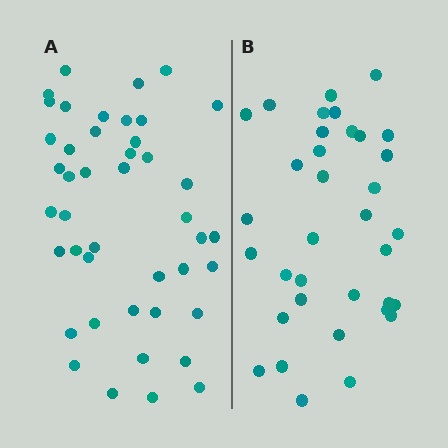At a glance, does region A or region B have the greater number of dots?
Region A (the left region) has more dots.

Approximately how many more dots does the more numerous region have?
Region A has roughly 8 or so more dots than region B.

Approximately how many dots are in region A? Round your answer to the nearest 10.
About 40 dots. (The exact count is 44, which rounds to 40.)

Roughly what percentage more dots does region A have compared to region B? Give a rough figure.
About 25% more.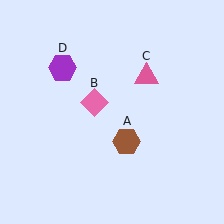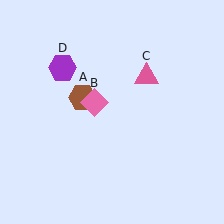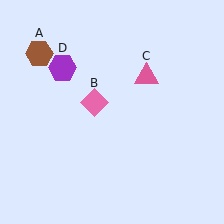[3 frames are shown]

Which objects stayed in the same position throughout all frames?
Pink diamond (object B) and pink triangle (object C) and purple hexagon (object D) remained stationary.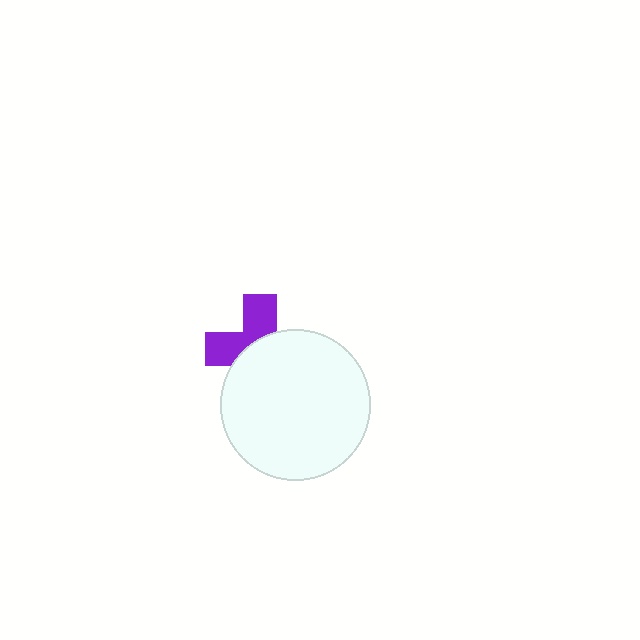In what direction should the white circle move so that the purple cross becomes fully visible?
The white circle should move down. That is the shortest direction to clear the overlap and leave the purple cross fully visible.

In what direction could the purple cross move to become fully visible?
The purple cross could move up. That would shift it out from behind the white circle entirely.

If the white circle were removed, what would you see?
You would see the complete purple cross.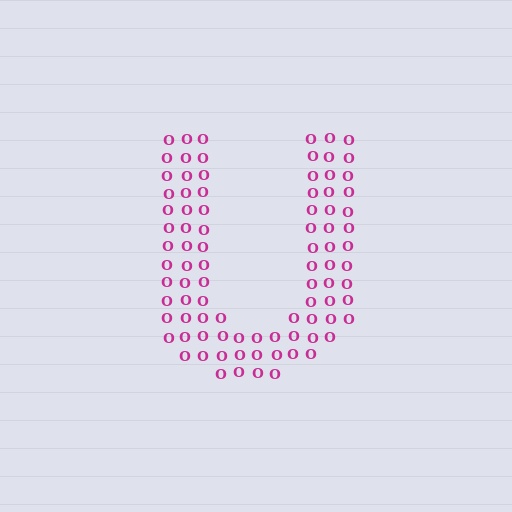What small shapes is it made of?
It is made of small letter O's.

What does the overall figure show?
The overall figure shows the letter U.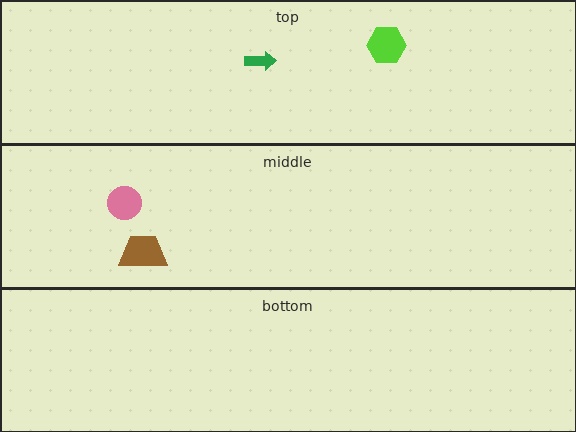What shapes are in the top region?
The lime hexagon, the green arrow.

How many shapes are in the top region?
2.